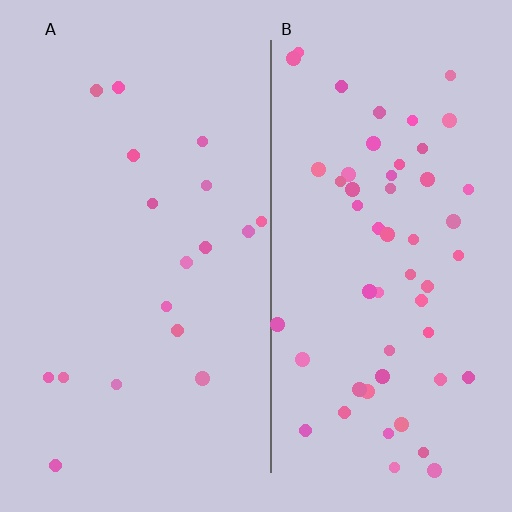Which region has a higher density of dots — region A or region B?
B (the right).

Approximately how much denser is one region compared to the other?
Approximately 3.0× — region B over region A.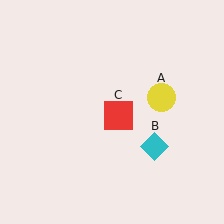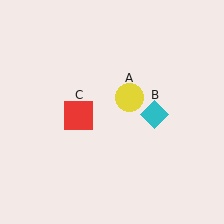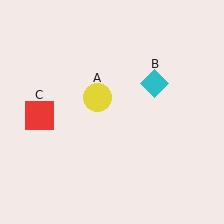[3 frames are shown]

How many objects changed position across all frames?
3 objects changed position: yellow circle (object A), cyan diamond (object B), red square (object C).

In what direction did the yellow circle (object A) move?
The yellow circle (object A) moved left.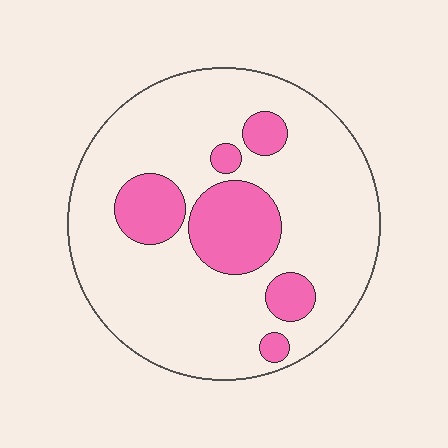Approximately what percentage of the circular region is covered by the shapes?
Approximately 20%.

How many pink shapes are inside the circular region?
6.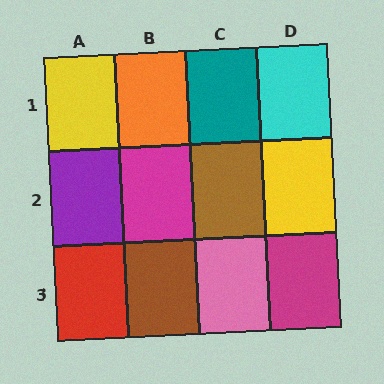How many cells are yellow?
2 cells are yellow.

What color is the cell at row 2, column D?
Yellow.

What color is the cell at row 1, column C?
Teal.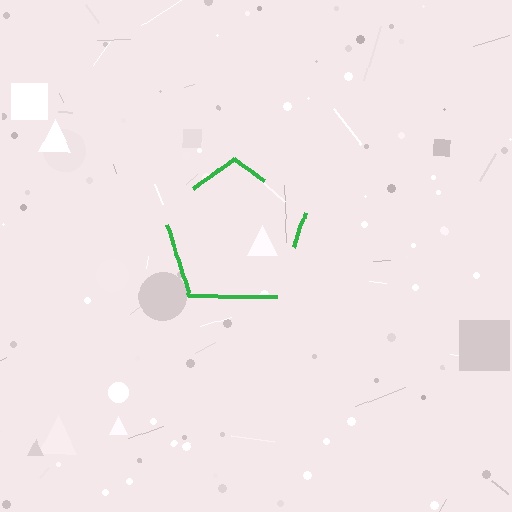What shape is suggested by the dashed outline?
The dashed outline suggests a pentagon.